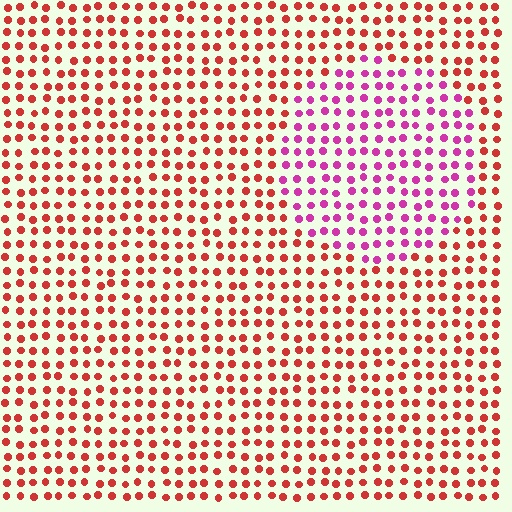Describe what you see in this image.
The image is filled with small red elements in a uniform arrangement. A circle-shaped region is visible where the elements are tinted to a slightly different hue, forming a subtle color boundary.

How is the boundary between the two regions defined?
The boundary is defined purely by a slight shift in hue (about 45 degrees). Spacing, size, and orientation are identical on both sides.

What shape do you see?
I see a circle.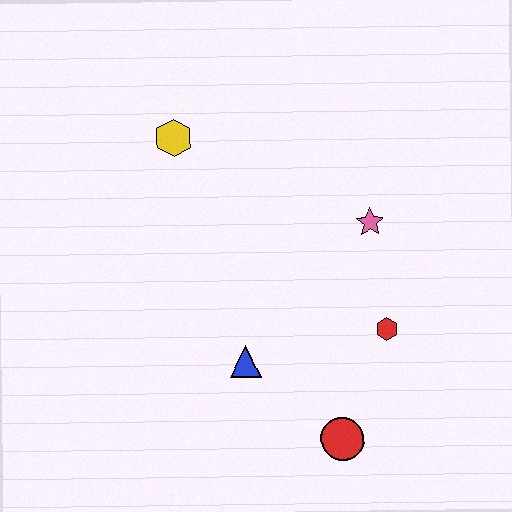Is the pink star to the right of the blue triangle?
Yes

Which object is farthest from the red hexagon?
The yellow hexagon is farthest from the red hexagon.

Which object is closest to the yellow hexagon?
The pink star is closest to the yellow hexagon.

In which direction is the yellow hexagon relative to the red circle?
The yellow hexagon is above the red circle.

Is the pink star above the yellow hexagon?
No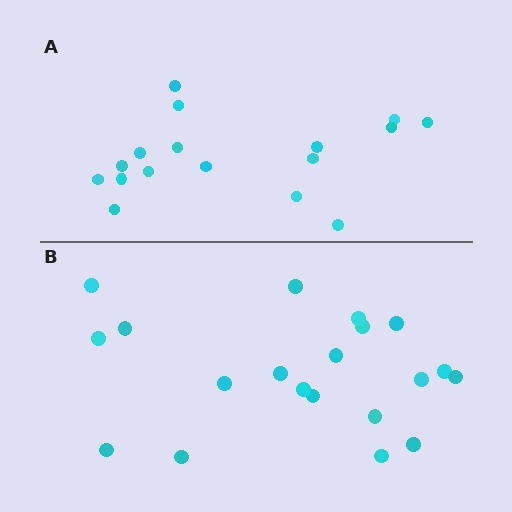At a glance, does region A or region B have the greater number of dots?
Region B (the bottom region) has more dots.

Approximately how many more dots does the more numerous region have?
Region B has just a few more — roughly 2 or 3 more dots than region A.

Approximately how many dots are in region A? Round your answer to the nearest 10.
About 20 dots. (The exact count is 17, which rounds to 20.)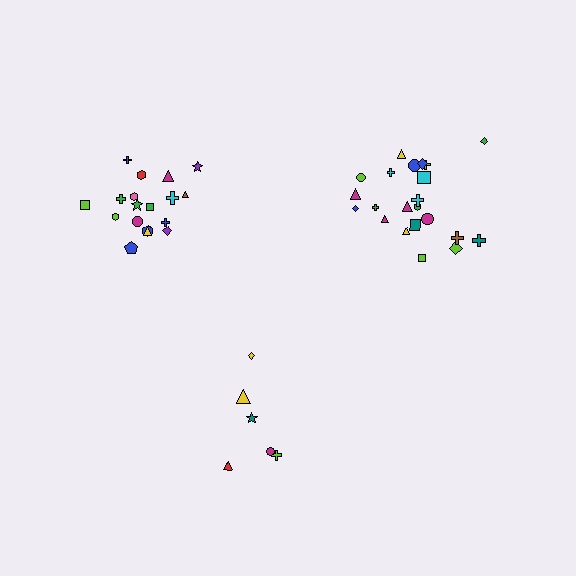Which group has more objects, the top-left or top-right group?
The top-right group.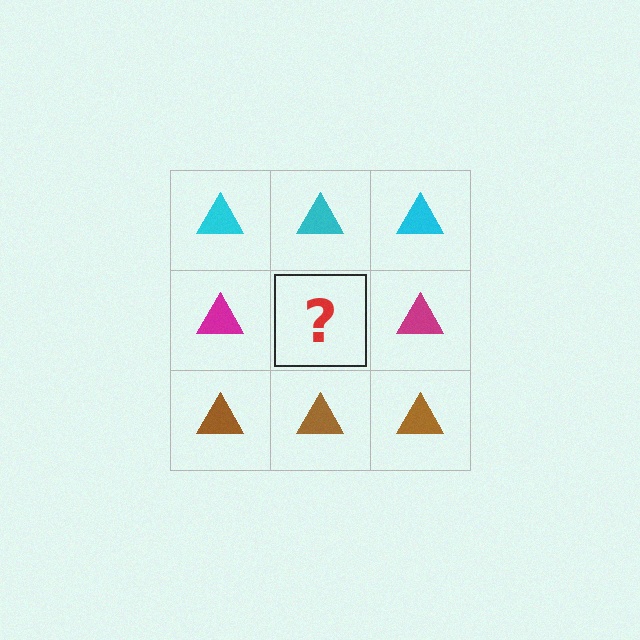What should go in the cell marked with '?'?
The missing cell should contain a magenta triangle.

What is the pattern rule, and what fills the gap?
The rule is that each row has a consistent color. The gap should be filled with a magenta triangle.